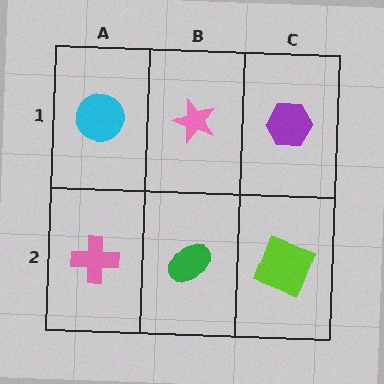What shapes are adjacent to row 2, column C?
A purple hexagon (row 1, column C), a green ellipse (row 2, column B).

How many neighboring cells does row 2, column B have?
3.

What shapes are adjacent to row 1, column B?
A green ellipse (row 2, column B), a cyan circle (row 1, column A), a purple hexagon (row 1, column C).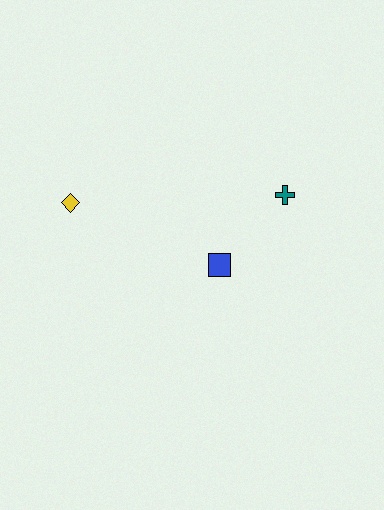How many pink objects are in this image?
There are no pink objects.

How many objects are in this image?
There are 3 objects.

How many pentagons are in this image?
There are no pentagons.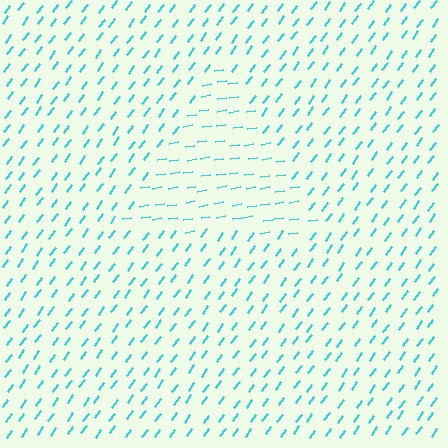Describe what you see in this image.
The image is filled with small cyan line segments. A triangle region in the image has lines oriented differently from the surrounding lines, creating a visible texture boundary.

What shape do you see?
I see a triangle.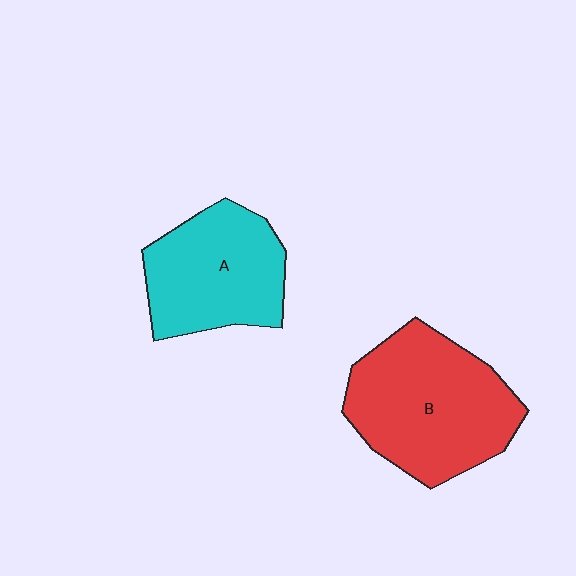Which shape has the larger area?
Shape B (red).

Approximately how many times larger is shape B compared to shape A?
Approximately 1.3 times.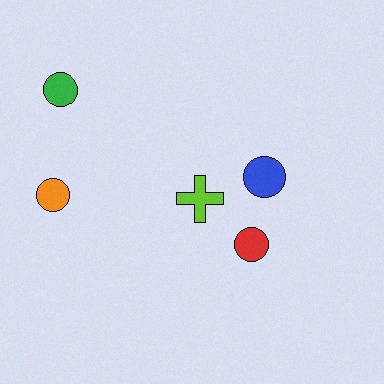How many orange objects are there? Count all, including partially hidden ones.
There is 1 orange object.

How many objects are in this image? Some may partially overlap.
There are 5 objects.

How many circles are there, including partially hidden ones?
There are 4 circles.